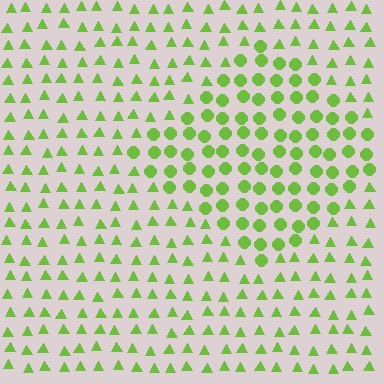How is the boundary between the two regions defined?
The boundary is defined by a change in element shape: circles inside vs. triangles outside. All elements share the same color and spacing.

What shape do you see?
I see a diamond.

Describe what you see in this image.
The image is filled with small lime elements arranged in a uniform grid. A diamond-shaped region contains circles, while the surrounding area contains triangles. The boundary is defined purely by the change in element shape.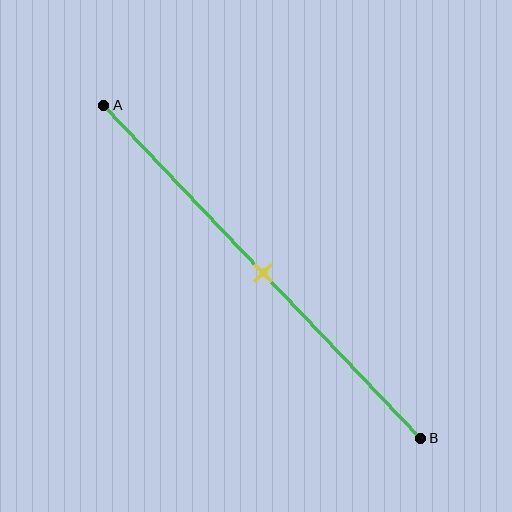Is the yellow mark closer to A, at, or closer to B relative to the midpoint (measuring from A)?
The yellow mark is approximately at the midpoint of segment AB.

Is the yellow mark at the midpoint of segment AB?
Yes, the mark is approximately at the midpoint.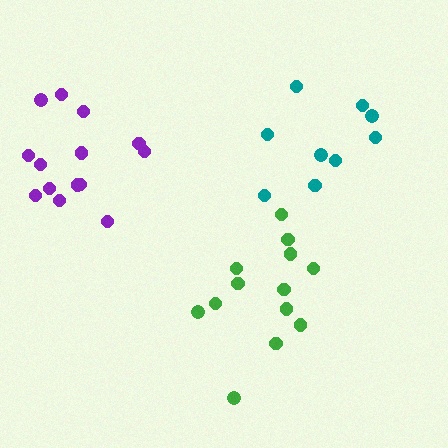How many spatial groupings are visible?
There are 3 spatial groupings.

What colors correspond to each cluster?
The clusters are colored: teal, purple, green.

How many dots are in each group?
Group 1: 9 dots, Group 2: 14 dots, Group 3: 13 dots (36 total).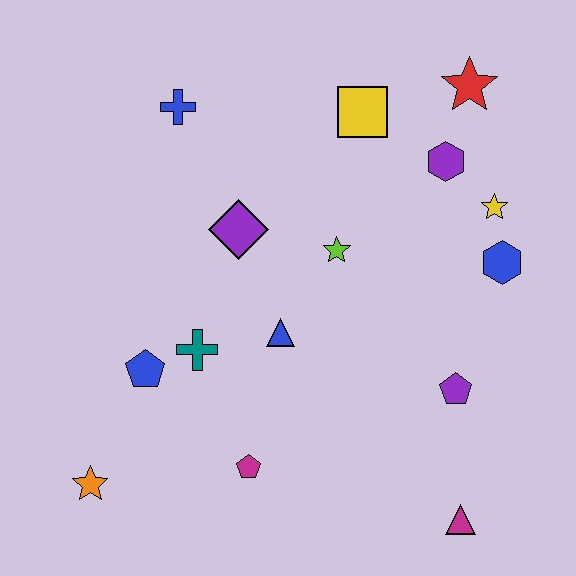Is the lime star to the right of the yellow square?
No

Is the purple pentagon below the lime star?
Yes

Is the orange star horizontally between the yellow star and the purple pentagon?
No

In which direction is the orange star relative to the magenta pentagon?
The orange star is to the left of the magenta pentagon.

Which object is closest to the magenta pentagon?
The teal cross is closest to the magenta pentagon.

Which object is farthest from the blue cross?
The magenta triangle is farthest from the blue cross.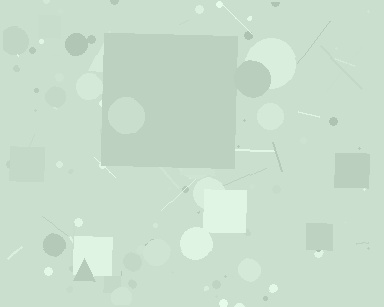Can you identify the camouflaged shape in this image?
The camouflaged shape is a square.